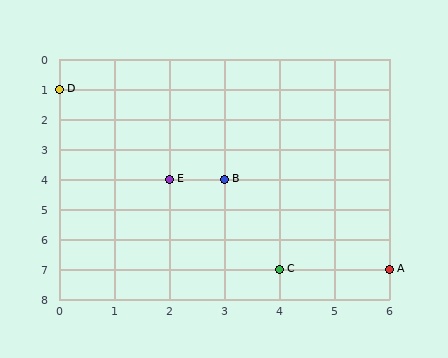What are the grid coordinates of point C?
Point C is at grid coordinates (4, 7).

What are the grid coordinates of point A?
Point A is at grid coordinates (6, 7).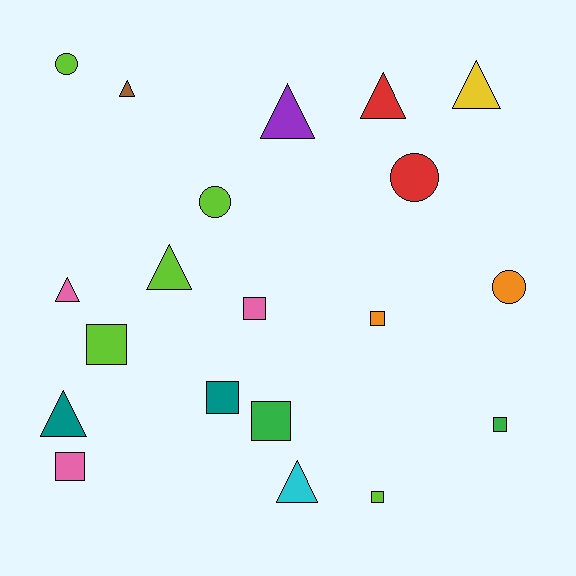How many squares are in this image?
There are 8 squares.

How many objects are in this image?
There are 20 objects.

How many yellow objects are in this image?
There is 1 yellow object.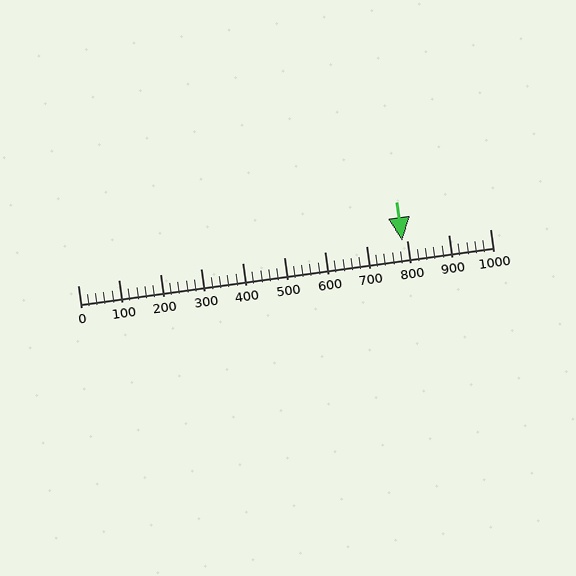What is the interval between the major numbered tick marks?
The major tick marks are spaced 100 units apart.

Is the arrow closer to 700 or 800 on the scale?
The arrow is closer to 800.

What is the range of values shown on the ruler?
The ruler shows values from 0 to 1000.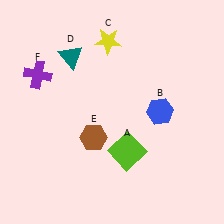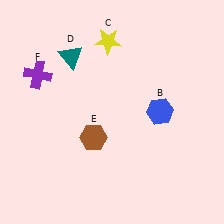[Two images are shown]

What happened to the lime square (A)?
The lime square (A) was removed in Image 2. It was in the bottom-right area of Image 1.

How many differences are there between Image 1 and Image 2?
There is 1 difference between the two images.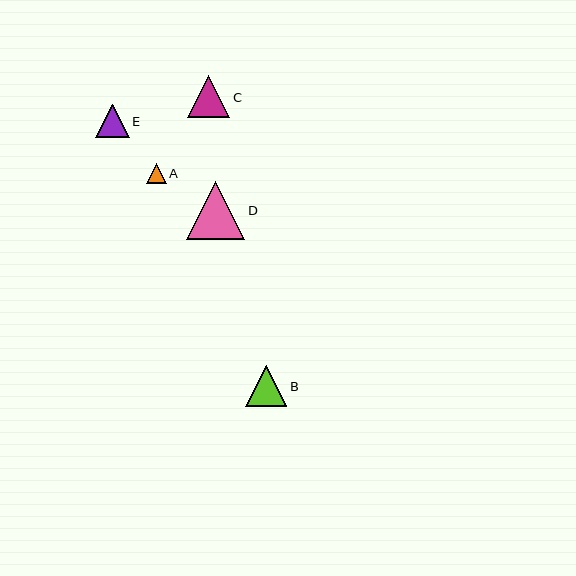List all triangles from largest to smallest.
From largest to smallest: D, C, B, E, A.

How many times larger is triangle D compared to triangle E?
Triangle D is approximately 1.8 times the size of triangle E.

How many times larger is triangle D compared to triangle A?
Triangle D is approximately 2.9 times the size of triangle A.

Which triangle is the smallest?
Triangle A is the smallest with a size of approximately 20 pixels.